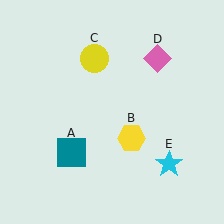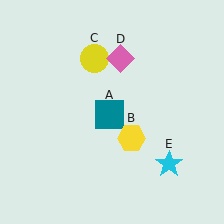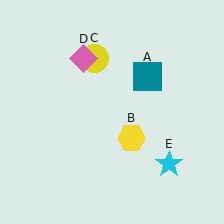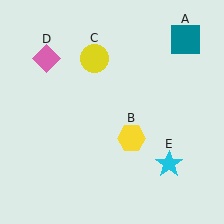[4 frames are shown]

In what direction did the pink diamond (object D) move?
The pink diamond (object D) moved left.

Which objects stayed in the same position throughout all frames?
Yellow hexagon (object B) and yellow circle (object C) and cyan star (object E) remained stationary.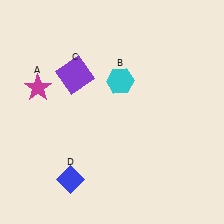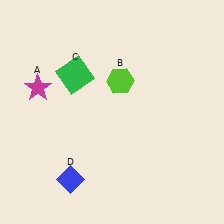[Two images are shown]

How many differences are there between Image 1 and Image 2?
There are 2 differences between the two images.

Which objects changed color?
B changed from cyan to lime. C changed from purple to green.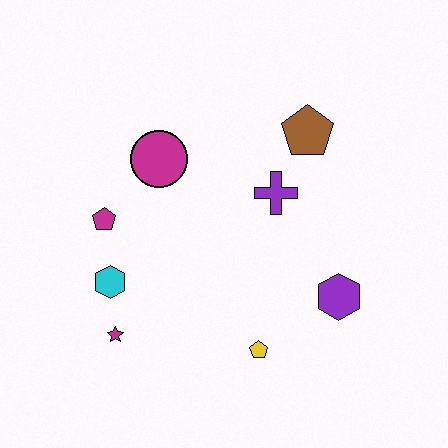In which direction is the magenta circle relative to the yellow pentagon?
The magenta circle is above the yellow pentagon.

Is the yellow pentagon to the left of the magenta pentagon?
No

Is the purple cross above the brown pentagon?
No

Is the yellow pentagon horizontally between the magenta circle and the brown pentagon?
Yes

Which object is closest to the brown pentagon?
The purple cross is closest to the brown pentagon.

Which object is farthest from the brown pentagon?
The magenta star is farthest from the brown pentagon.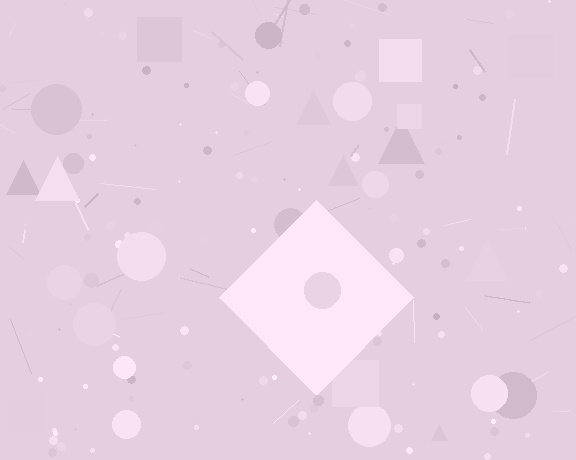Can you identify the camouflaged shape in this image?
The camouflaged shape is a diamond.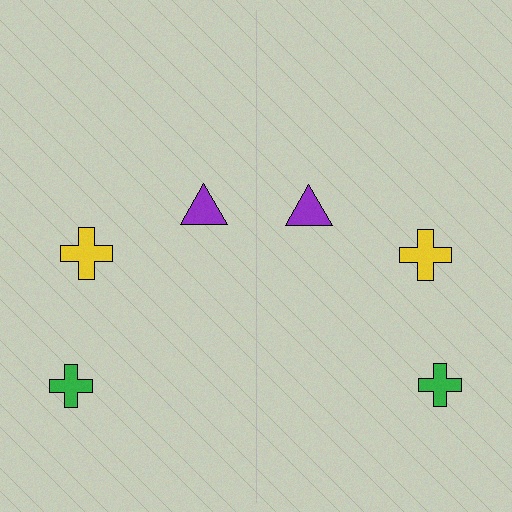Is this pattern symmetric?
Yes, this pattern has bilateral (reflection) symmetry.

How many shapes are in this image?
There are 6 shapes in this image.